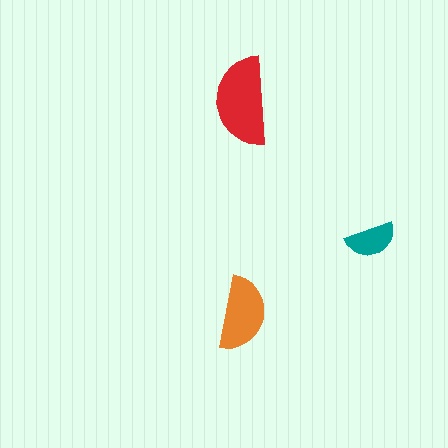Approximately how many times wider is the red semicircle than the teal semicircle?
About 2 times wider.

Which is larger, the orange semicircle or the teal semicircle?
The orange one.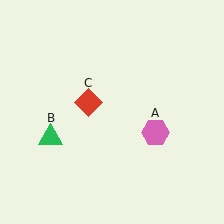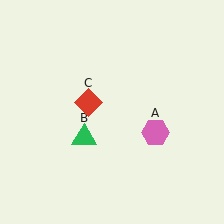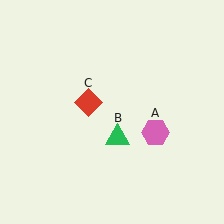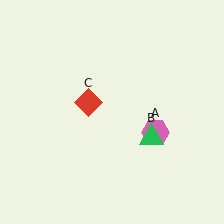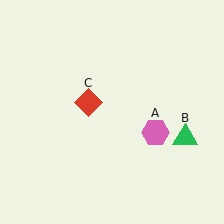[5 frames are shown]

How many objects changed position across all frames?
1 object changed position: green triangle (object B).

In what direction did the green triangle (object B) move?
The green triangle (object B) moved right.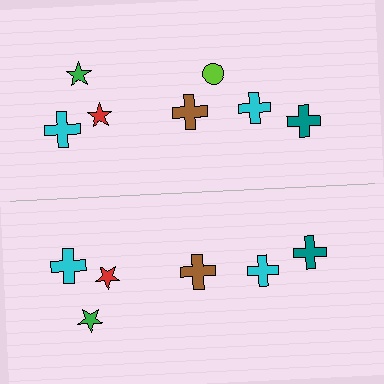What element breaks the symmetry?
A lime circle is missing from the bottom side.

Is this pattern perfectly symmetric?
No, the pattern is not perfectly symmetric. A lime circle is missing from the bottom side.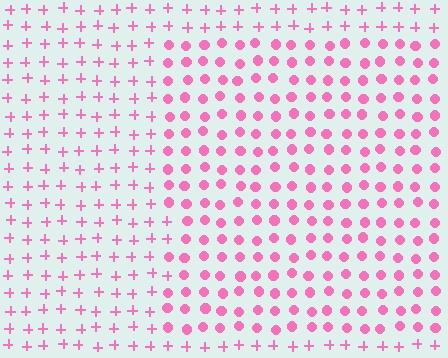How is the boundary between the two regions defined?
The boundary is defined by a change in element shape: circles inside vs. plus signs outside. All elements share the same color and spacing.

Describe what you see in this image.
The image is filled with small pink elements arranged in a uniform grid. A rectangle-shaped region contains circles, while the surrounding area contains plus signs. The boundary is defined purely by the change in element shape.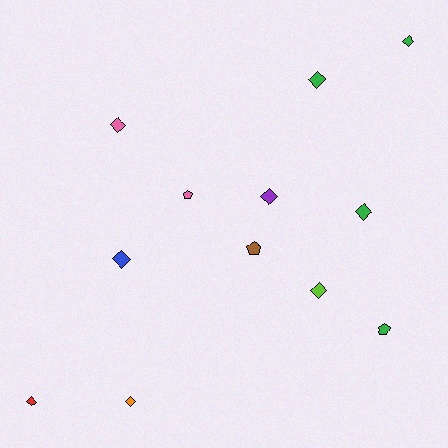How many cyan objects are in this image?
There are no cyan objects.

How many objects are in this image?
There are 12 objects.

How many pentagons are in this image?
There are 3 pentagons.